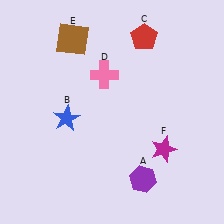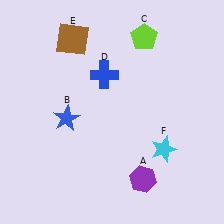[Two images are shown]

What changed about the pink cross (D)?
In Image 1, D is pink. In Image 2, it changed to blue.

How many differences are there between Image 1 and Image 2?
There are 3 differences between the two images.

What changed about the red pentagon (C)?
In Image 1, C is red. In Image 2, it changed to lime.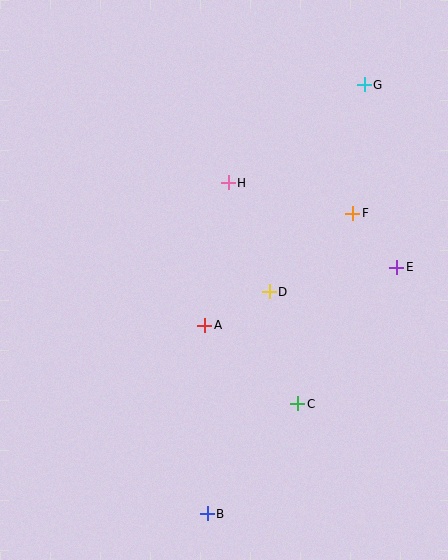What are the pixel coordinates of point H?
Point H is at (228, 183).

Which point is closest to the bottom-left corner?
Point B is closest to the bottom-left corner.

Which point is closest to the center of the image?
Point D at (269, 292) is closest to the center.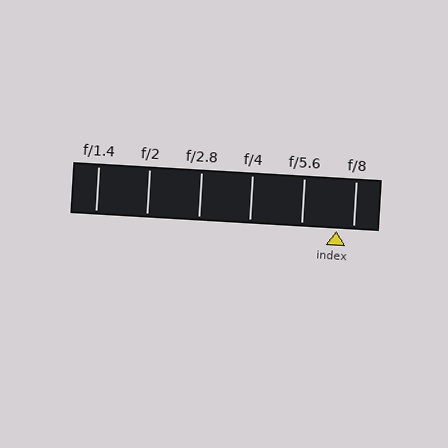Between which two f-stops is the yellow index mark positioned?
The index mark is between f/5.6 and f/8.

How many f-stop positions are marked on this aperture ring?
There are 6 f-stop positions marked.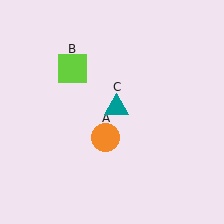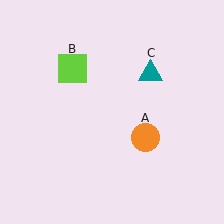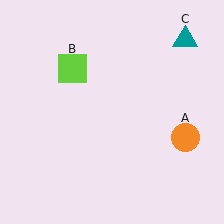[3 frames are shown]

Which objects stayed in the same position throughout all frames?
Lime square (object B) remained stationary.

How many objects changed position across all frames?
2 objects changed position: orange circle (object A), teal triangle (object C).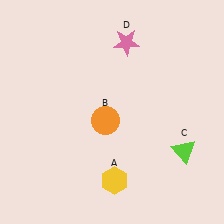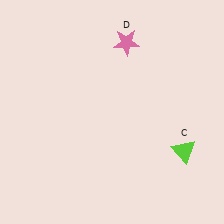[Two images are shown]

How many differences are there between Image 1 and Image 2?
There are 2 differences between the two images.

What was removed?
The yellow hexagon (A), the orange circle (B) were removed in Image 2.